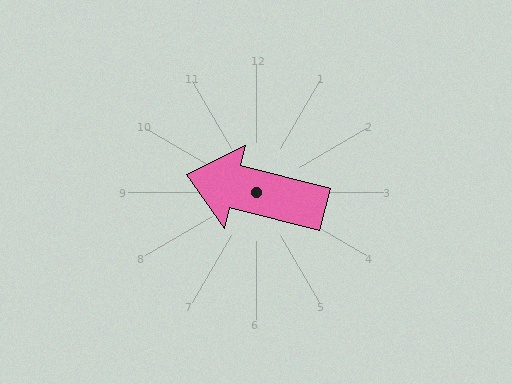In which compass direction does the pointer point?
West.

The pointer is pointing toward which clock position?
Roughly 9 o'clock.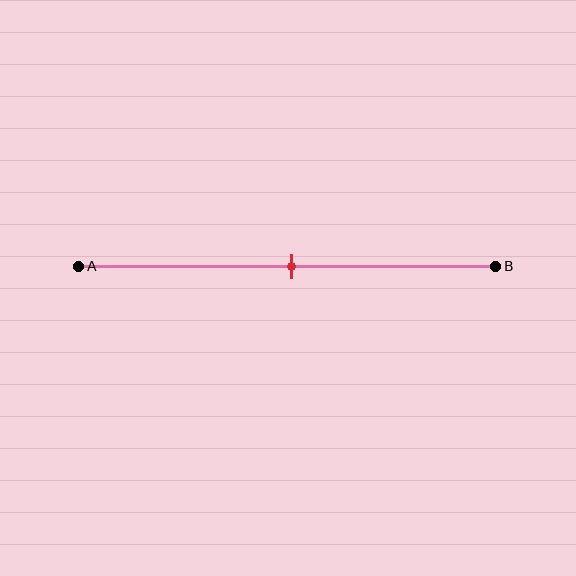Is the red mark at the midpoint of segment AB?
Yes, the mark is approximately at the midpoint.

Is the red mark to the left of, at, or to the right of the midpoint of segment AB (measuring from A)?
The red mark is approximately at the midpoint of segment AB.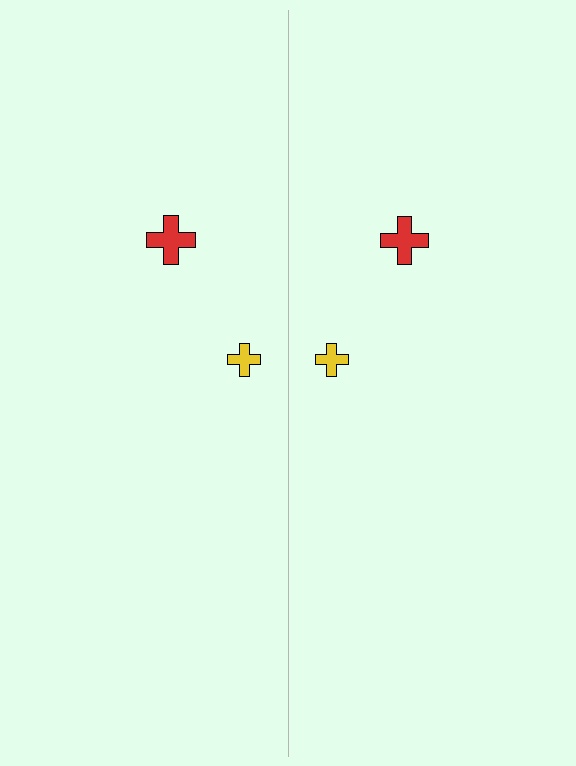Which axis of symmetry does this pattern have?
The pattern has a vertical axis of symmetry running through the center of the image.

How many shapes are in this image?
There are 4 shapes in this image.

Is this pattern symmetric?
Yes, this pattern has bilateral (reflection) symmetry.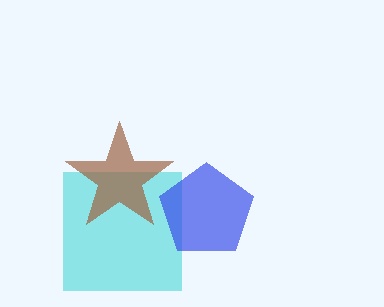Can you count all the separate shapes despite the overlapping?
Yes, there are 3 separate shapes.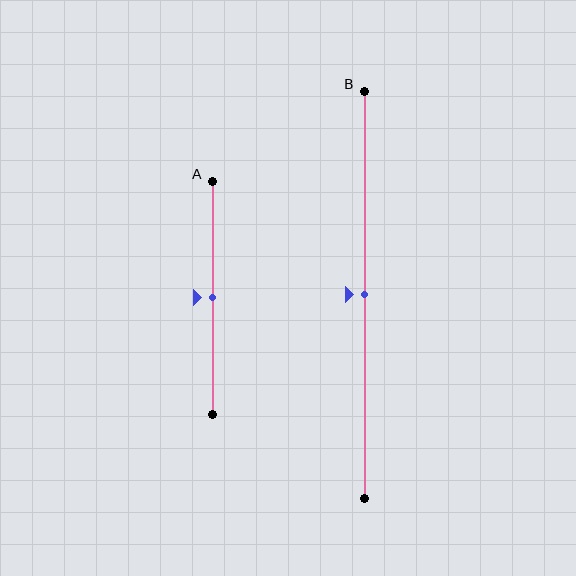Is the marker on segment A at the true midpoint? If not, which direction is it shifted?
Yes, the marker on segment A is at the true midpoint.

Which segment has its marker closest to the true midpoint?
Segment A has its marker closest to the true midpoint.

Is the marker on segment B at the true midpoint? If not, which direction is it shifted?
Yes, the marker on segment B is at the true midpoint.